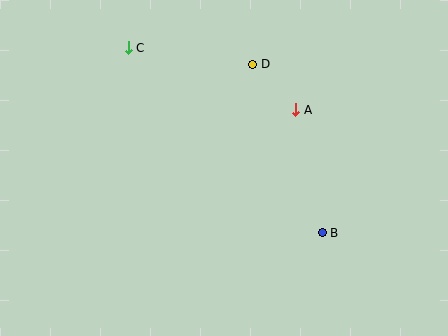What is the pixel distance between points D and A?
The distance between D and A is 62 pixels.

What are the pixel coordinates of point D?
Point D is at (253, 64).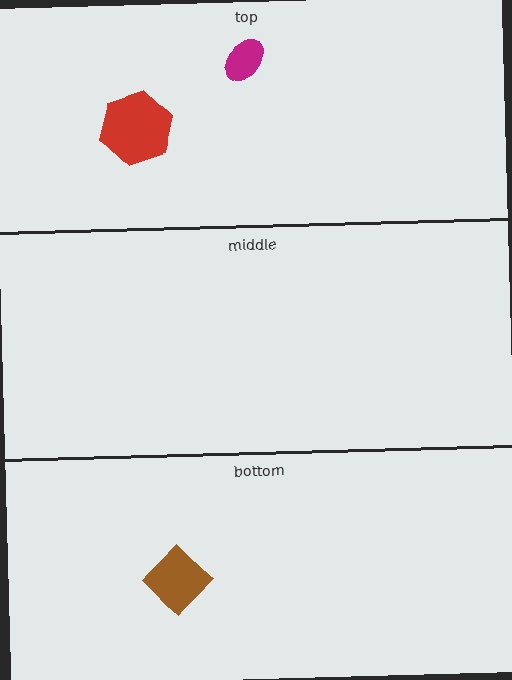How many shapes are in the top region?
2.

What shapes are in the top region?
The magenta ellipse, the red hexagon.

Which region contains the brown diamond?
The bottom region.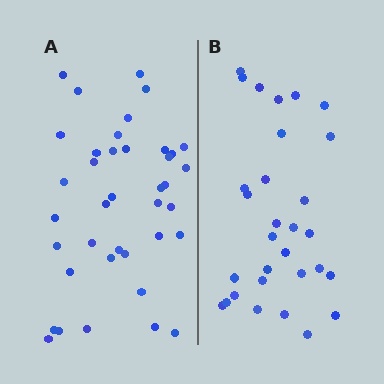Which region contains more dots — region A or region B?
Region A (the left region) has more dots.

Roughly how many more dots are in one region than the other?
Region A has roughly 8 or so more dots than region B.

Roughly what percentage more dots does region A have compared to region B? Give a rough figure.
About 30% more.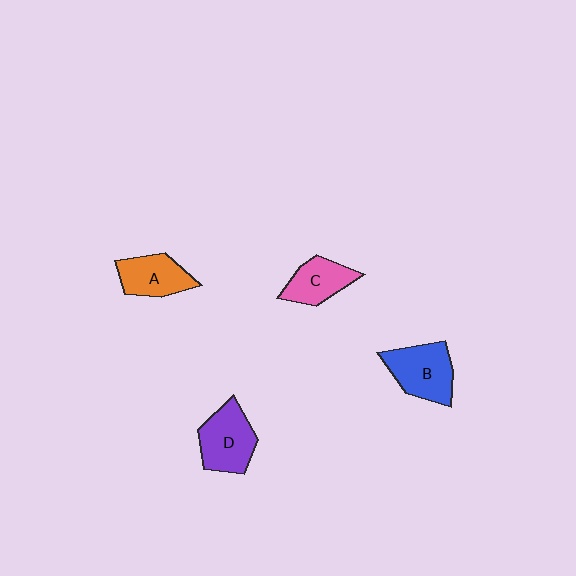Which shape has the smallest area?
Shape C (pink).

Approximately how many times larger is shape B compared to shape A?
Approximately 1.2 times.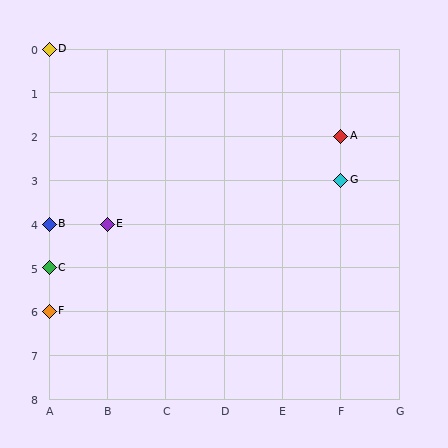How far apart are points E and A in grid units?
Points E and A are 4 columns and 2 rows apart (about 4.5 grid units diagonally).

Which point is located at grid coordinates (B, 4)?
Point E is at (B, 4).